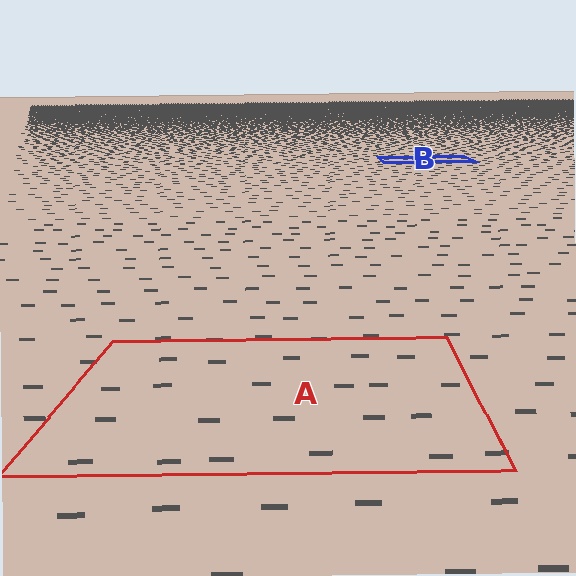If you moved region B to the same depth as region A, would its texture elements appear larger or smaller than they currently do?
They would appear larger. At a closer depth, the same texture elements are projected at a bigger on-screen size.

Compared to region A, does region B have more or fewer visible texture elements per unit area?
Region B has more texture elements per unit area — they are packed more densely because it is farther away.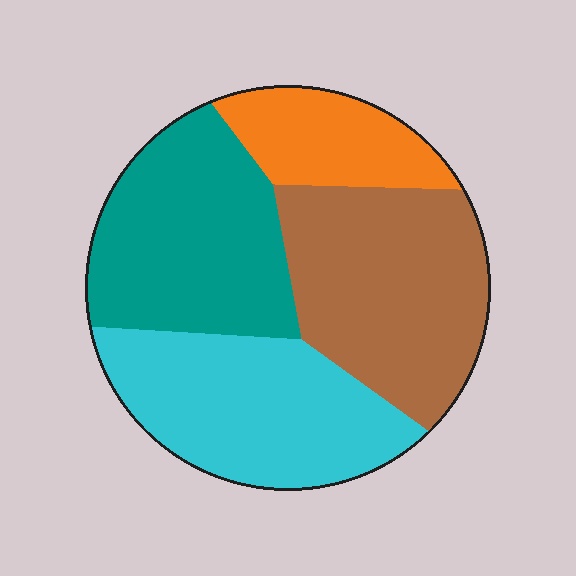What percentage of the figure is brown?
Brown takes up between a sixth and a third of the figure.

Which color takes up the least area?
Orange, at roughly 15%.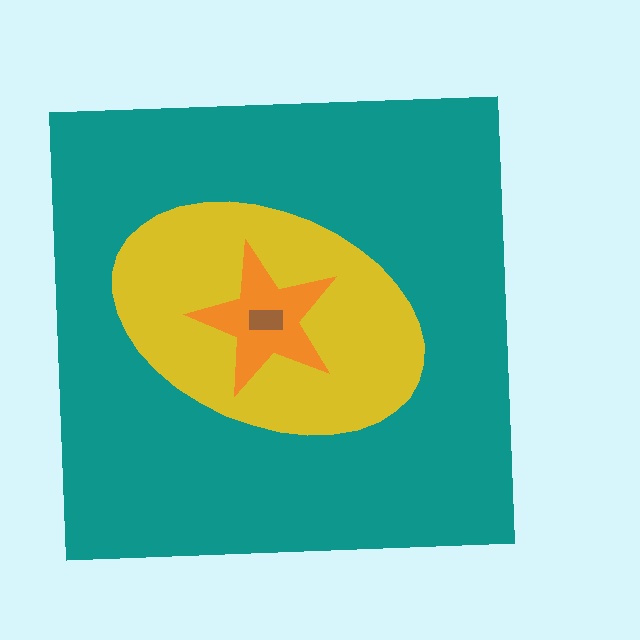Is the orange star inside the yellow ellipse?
Yes.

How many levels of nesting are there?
4.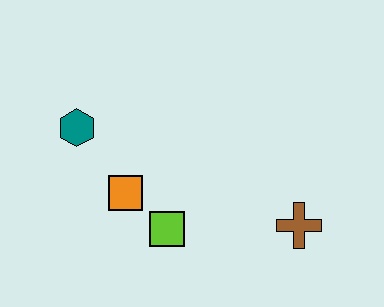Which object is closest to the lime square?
The orange square is closest to the lime square.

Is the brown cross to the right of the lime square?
Yes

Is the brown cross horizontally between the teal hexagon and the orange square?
No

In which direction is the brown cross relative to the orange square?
The brown cross is to the right of the orange square.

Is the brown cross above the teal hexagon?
No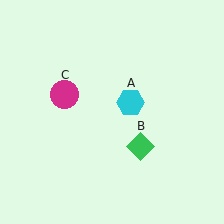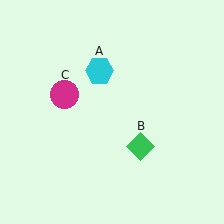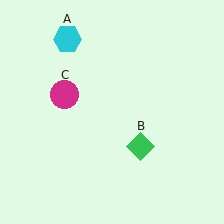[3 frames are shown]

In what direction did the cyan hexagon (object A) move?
The cyan hexagon (object A) moved up and to the left.